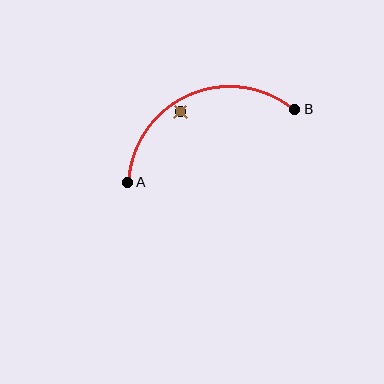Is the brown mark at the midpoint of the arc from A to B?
No — the brown mark does not lie on the arc at all. It sits slightly inside the curve.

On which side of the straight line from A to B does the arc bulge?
The arc bulges above the straight line connecting A and B.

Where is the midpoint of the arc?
The arc midpoint is the point on the curve farthest from the straight line joining A and B. It sits above that line.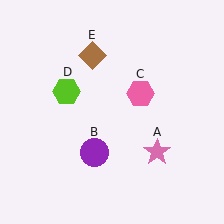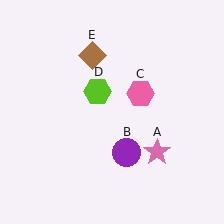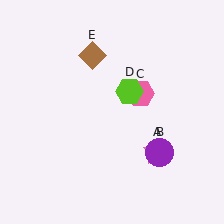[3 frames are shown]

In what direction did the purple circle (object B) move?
The purple circle (object B) moved right.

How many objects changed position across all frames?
2 objects changed position: purple circle (object B), lime hexagon (object D).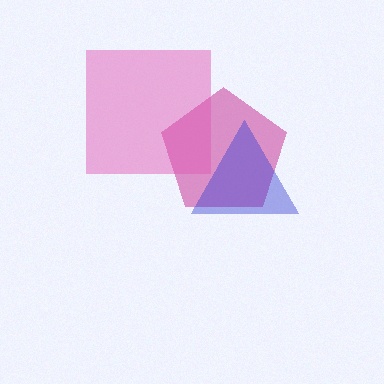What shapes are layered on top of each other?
The layered shapes are: a magenta pentagon, a blue triangle, a pink square.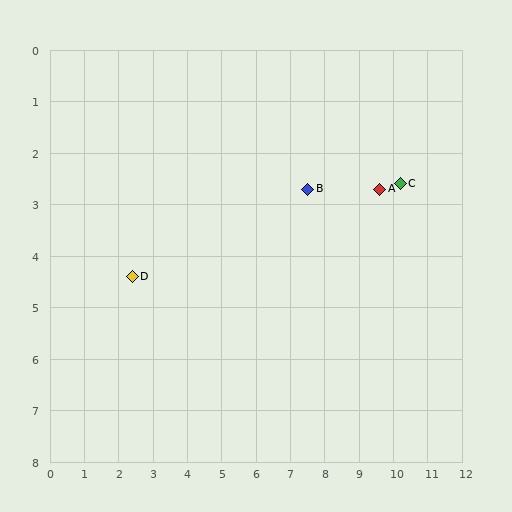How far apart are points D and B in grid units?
Points D and B are about 5.4 grid units apart.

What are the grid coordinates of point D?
Point D is at approximately (2.4, 4.4).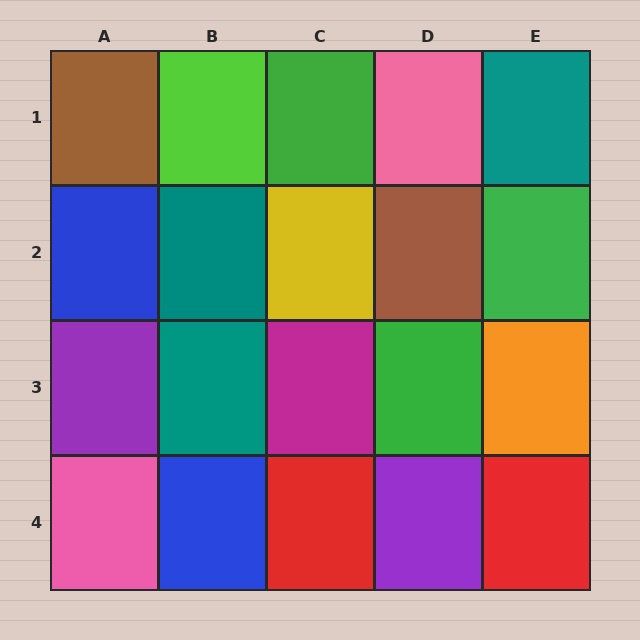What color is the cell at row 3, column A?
Purple.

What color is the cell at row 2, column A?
Blue.